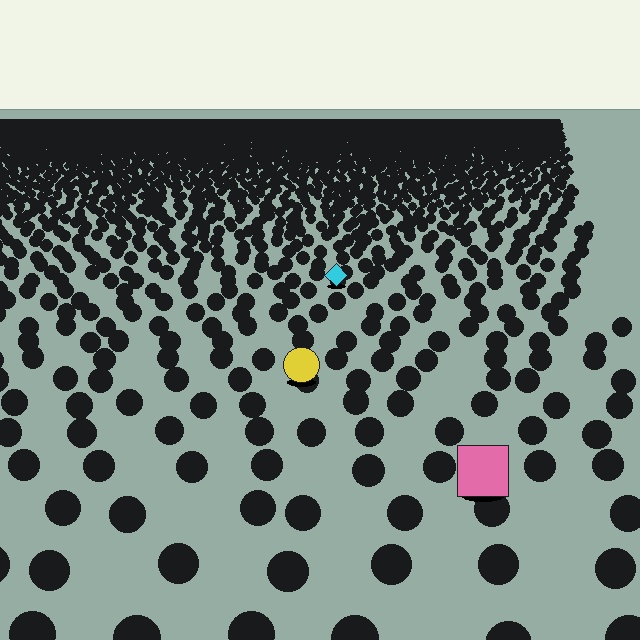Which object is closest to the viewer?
The pink square is closest. The texture marks near it are larger and more spread out.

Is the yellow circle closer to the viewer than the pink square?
No. The pink square is closer — you can tell from the texture gradient: the ground texture is coarser near it.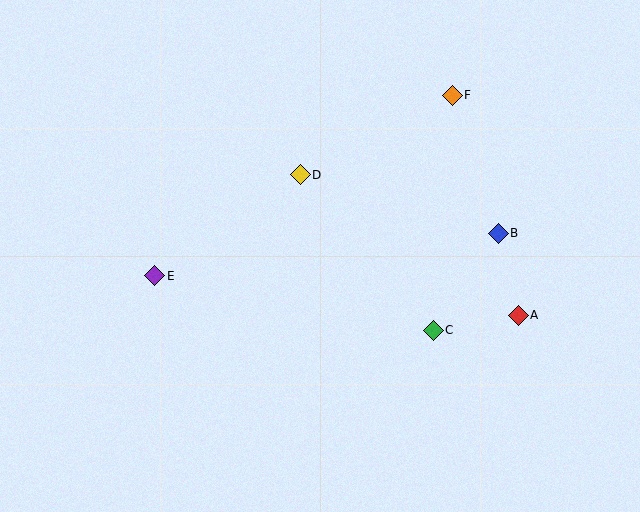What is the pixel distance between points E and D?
The distance between E and D is 177 pixels.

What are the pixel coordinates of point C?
Point C is at (433, 330).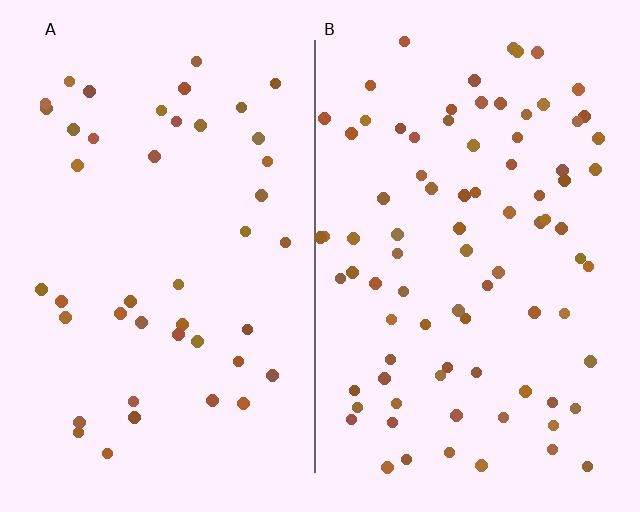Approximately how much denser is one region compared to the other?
Approximately 1.9× — region B over region A.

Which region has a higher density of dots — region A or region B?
B (the right).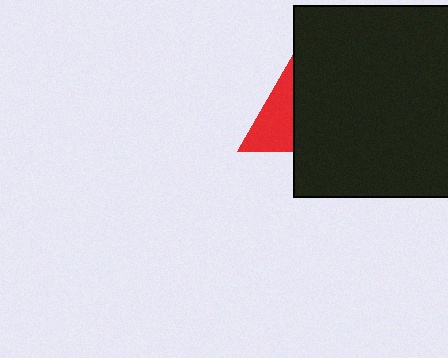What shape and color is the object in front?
The object in front is a black square.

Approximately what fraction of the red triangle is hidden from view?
Roughly 52% of the red triangle is hidden behind the black square.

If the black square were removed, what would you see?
You would see the complete red triangle.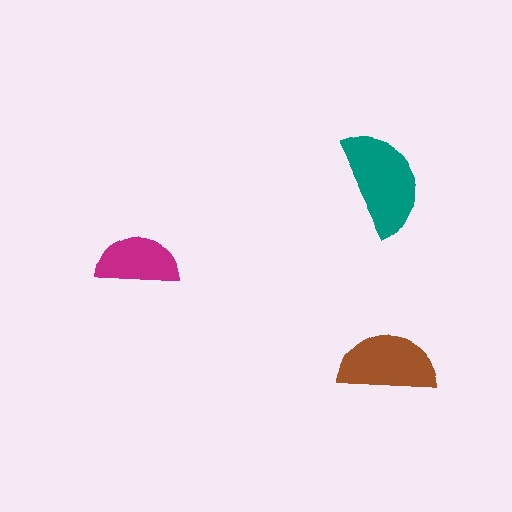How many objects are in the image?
There are 3 objects in the image.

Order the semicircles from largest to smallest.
the teal one, the brown one, the magenta one.